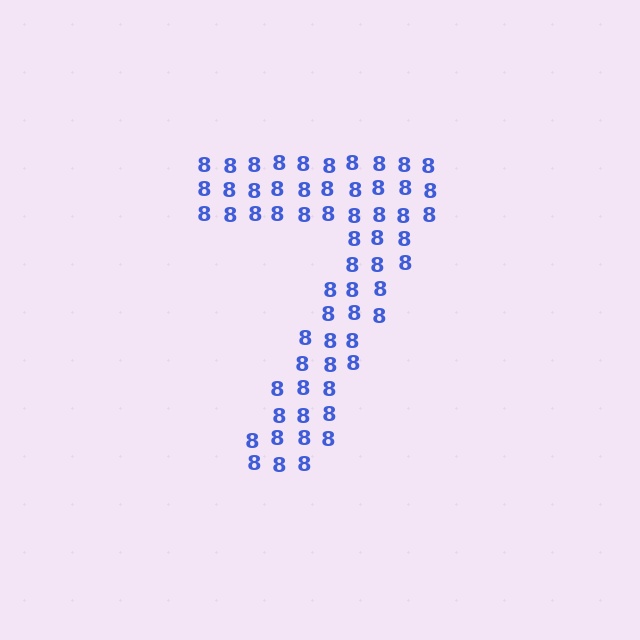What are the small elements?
The small elements are digit 8's.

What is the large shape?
The large shape is the digit 7.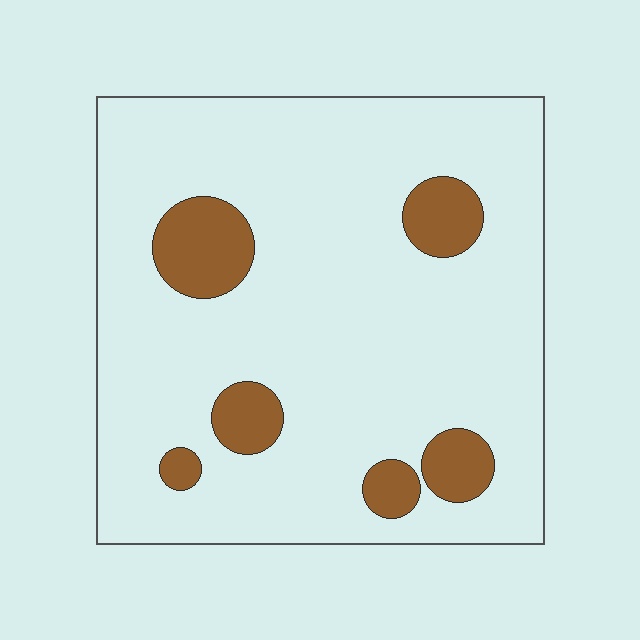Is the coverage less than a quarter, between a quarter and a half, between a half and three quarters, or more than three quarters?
Less than a quarter.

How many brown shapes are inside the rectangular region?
6.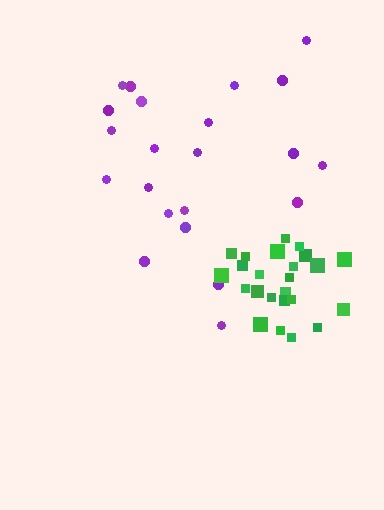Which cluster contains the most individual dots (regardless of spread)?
Green (24).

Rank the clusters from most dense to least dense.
green, purple.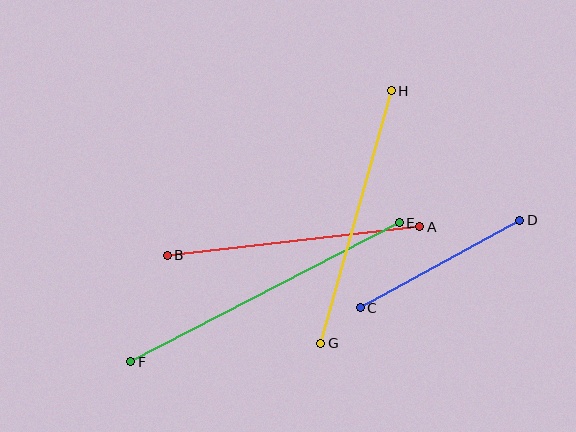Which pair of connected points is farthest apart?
Points E and F are farthest apart.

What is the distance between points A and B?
The distance is approximately 254 pixels.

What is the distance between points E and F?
The distance is approximately 302 pixels.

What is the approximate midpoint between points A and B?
The midpoint is at approximately (293, 241) pixels.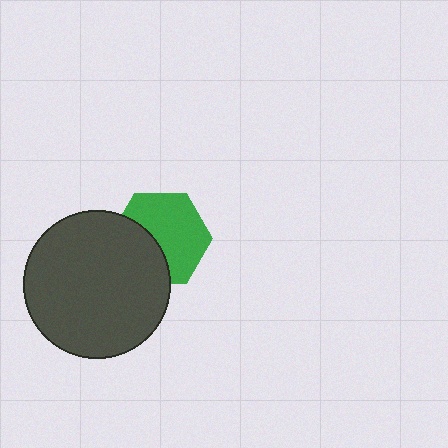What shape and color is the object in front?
The object in front is a dark gray circle.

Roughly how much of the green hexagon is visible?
About half of it is visible (roughly 62%).